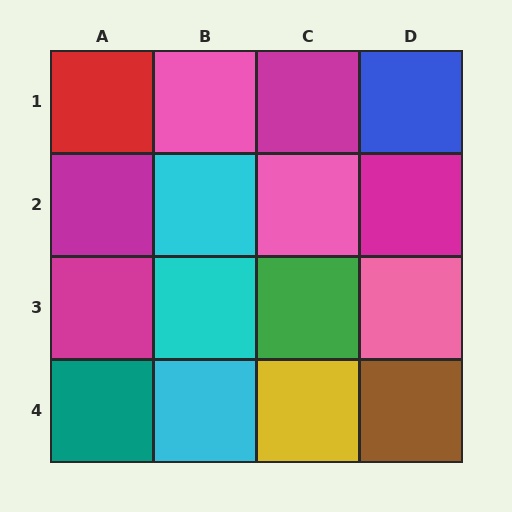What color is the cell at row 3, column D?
Pink.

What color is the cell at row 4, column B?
Cyan.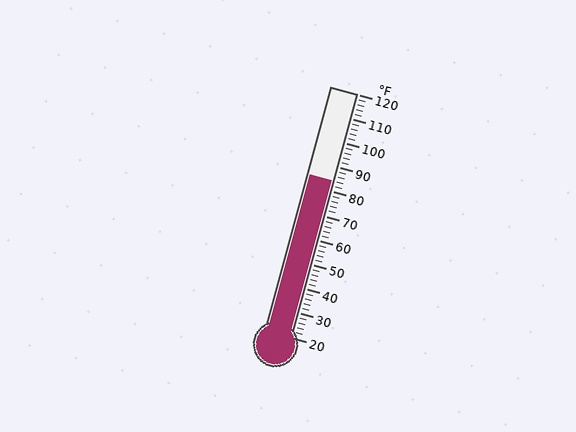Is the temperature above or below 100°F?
The temperature is below 100°F.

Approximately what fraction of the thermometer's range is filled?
The thermometer is filled to approximately 65% of its range.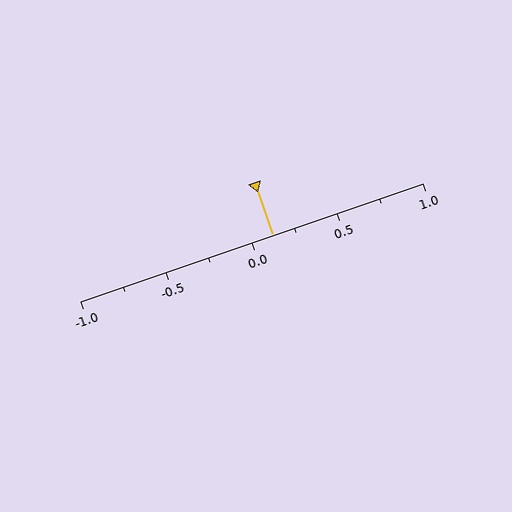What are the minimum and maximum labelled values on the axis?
The axis runs from -1.0 to 1.0.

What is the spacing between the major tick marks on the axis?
The major ticks are spaced 0.5 apart.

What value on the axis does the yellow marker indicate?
The marker indicates approximately 0.12.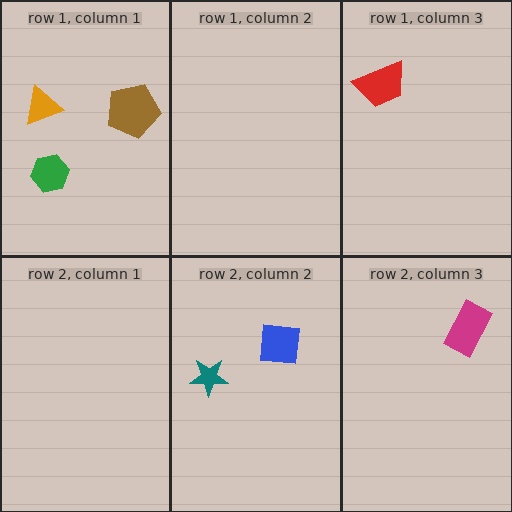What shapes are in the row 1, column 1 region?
The orange triangle, the green hexagon, the brown pentagon.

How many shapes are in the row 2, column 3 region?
1.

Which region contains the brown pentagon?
The row 1, column 1 region.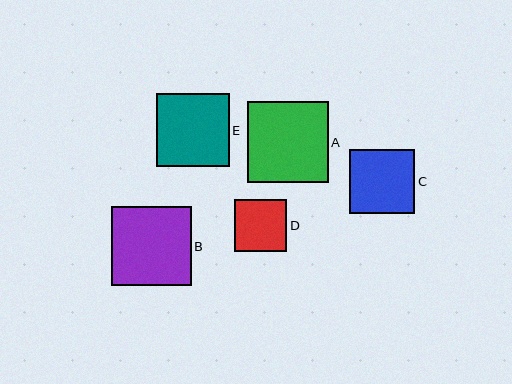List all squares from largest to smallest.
From largest to smallest: A, B, E, C, D.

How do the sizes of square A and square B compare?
Square A and square B are approximately the same size.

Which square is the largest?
Square A is the largest with a size of approximately 81 pixels.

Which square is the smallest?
Square D is the smallest with a size of approximately 52 pixels.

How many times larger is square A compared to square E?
Square A is approximately 1.1 times the size of square E.